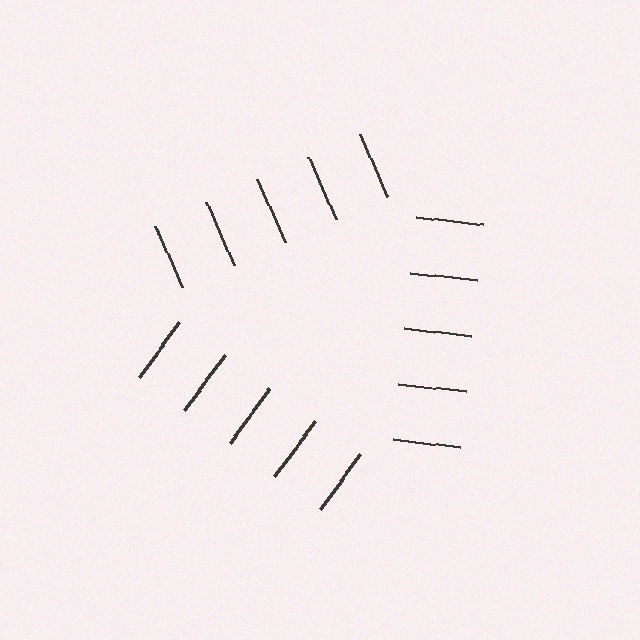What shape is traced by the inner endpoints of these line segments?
An illusory triangle — the line segments terminate on its edges but no continuous stroke is drawn.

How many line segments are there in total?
15 — 5 along each of the 3 edges.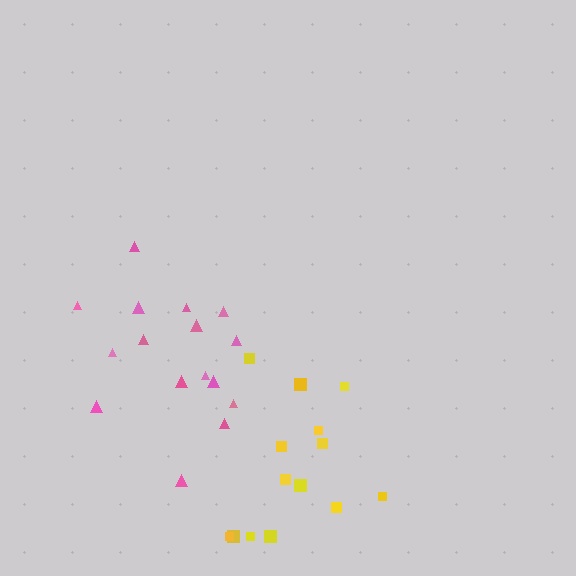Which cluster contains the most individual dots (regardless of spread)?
Pink (16).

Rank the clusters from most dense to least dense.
pink, yellow.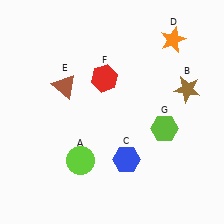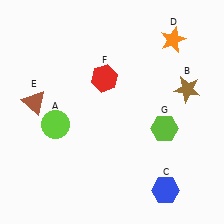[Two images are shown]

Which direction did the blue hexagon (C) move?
The blue hexagon (C) moved right.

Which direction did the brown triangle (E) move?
The brown triangle (E) moved left.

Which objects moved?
The objects that moved are: the lime circle (A), the blue hexagon (C), the brown triangle (E).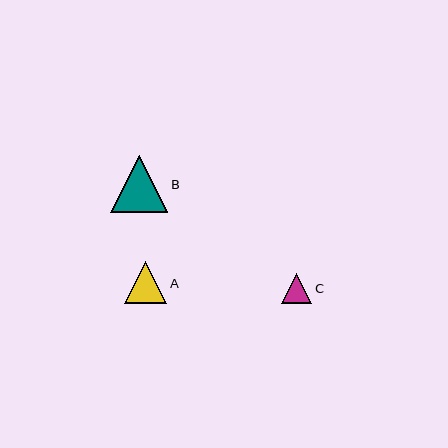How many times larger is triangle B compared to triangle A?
Triangle B is approximately 1.4 times the size of triangle A.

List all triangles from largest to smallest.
From largest to smallest: B, A, C.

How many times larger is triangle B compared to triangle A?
Triangle B is approximately 1.4 times the size of triangle A.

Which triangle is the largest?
Triangle B is the largest with a size of approximately 57 pixels.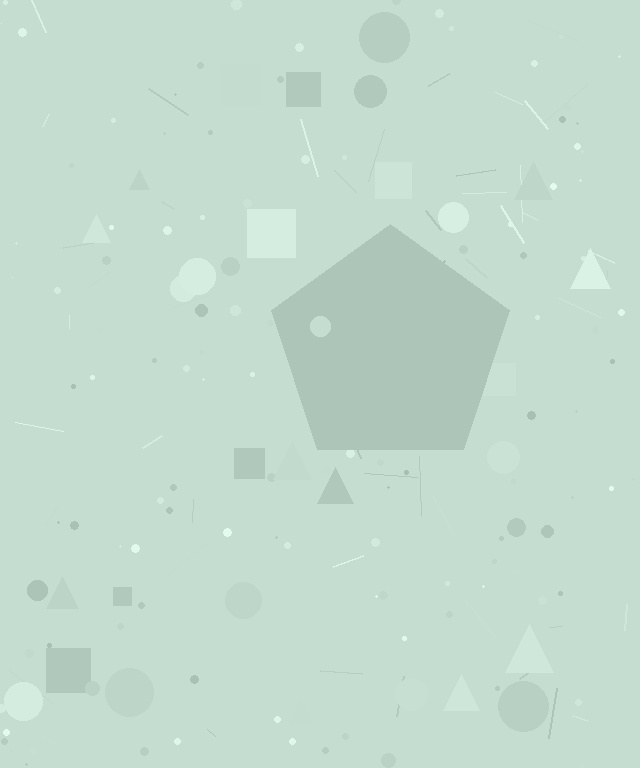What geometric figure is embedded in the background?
A pentagon is embedded in the background.